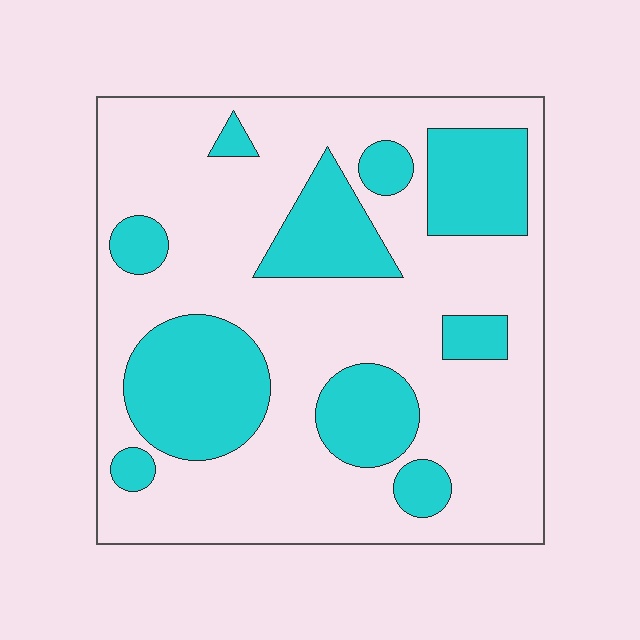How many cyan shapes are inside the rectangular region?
10.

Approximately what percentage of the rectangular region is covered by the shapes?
Approximately 30%.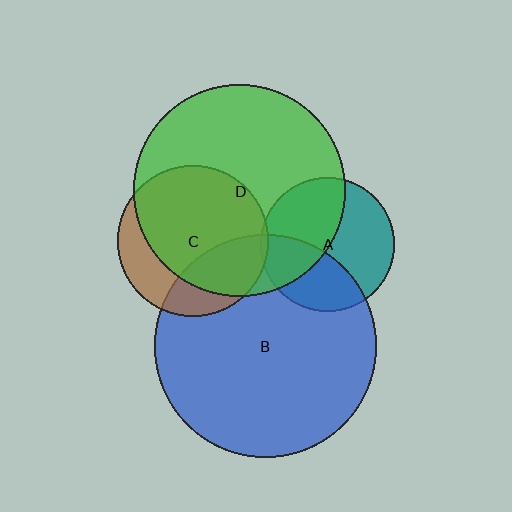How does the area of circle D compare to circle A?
Approximately 2.5 times.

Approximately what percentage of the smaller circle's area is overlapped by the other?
Approximately 30%.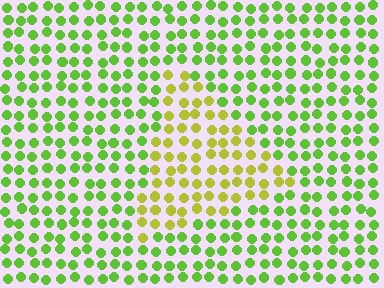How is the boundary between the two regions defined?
The boundary is defined purely by a slight shift in hue (about 36 degrees). Spacing, size, and orientation are identical on both sides.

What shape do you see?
I see a triangle.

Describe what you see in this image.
The image is filled with small lime elements in a uniform arrangement. A triangle-shaped region is visible where the elements are tinted to a slightly different hue, forming a subtle color boundary.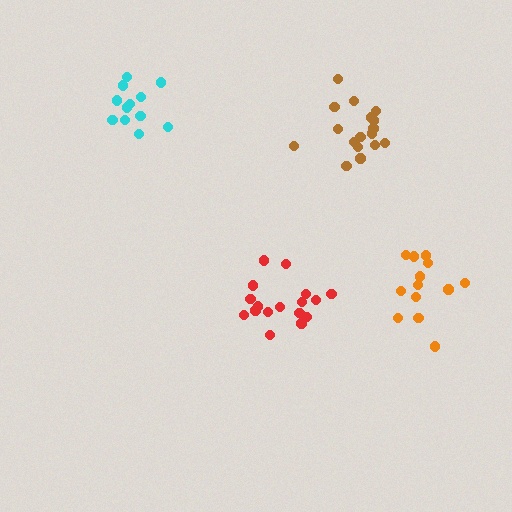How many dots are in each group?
Group 1: 13 dots, Group 2: 17 dots, Group 3: 13 dots, Group 4: 17 dots (60 total).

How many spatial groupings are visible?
There are 4 spatial groupings.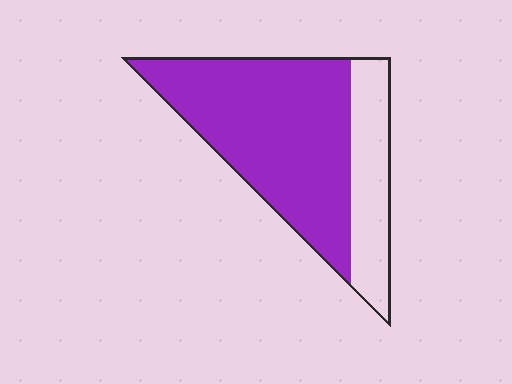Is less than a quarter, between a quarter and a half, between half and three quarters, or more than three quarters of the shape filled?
Between half and three quarters.